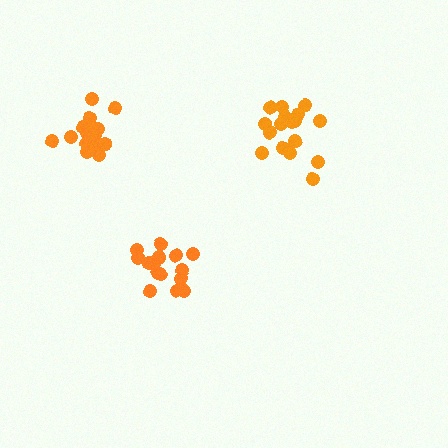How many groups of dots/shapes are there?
There are 3 groups.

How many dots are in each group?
Group 1: 19 dots, Group 2: 17 dots, Group 3: 19 dots (55 total).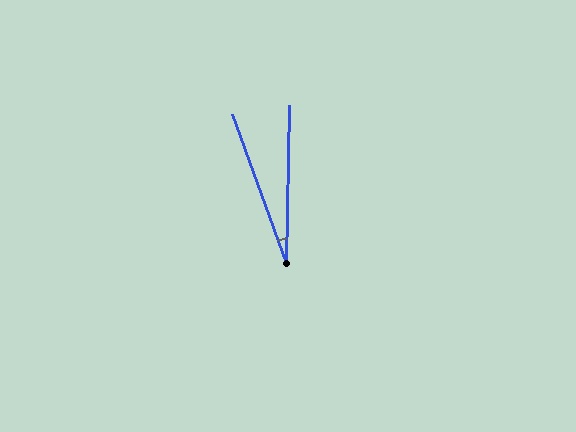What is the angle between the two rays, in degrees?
Approximately 21 degrees.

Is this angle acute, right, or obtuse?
It is acute.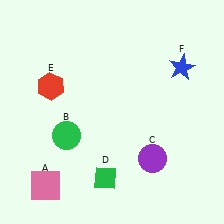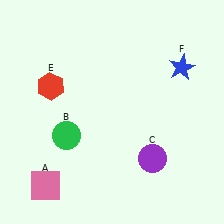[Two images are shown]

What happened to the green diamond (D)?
The green diamond (D) was removed in Image 2. It was in the bottom-left area of Image 1.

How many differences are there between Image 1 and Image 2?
There is 1 difference between the two images.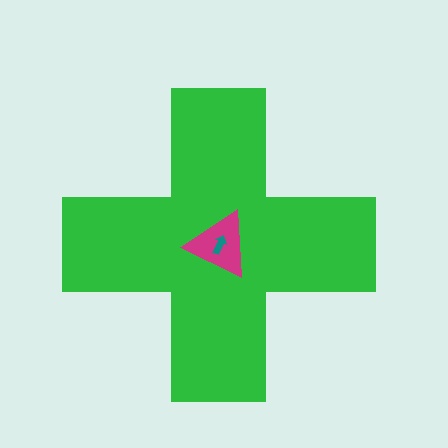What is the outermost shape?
The green cross.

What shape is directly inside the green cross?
The magenta triangle.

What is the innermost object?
The teal arrow.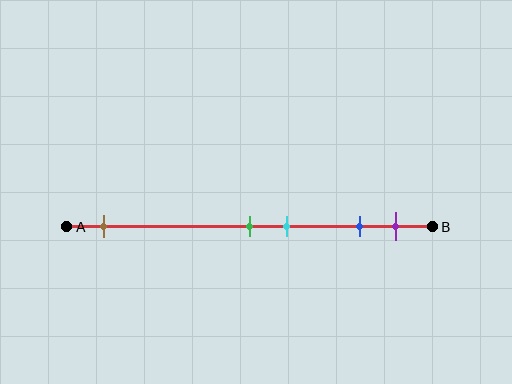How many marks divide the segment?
There are 5 marks dividing the segment.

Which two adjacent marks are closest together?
The green and cyan marks are the closest adjacent pair.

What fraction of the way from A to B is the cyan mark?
The cyan mark is approximately 60% (0.6) of the way from A to B.